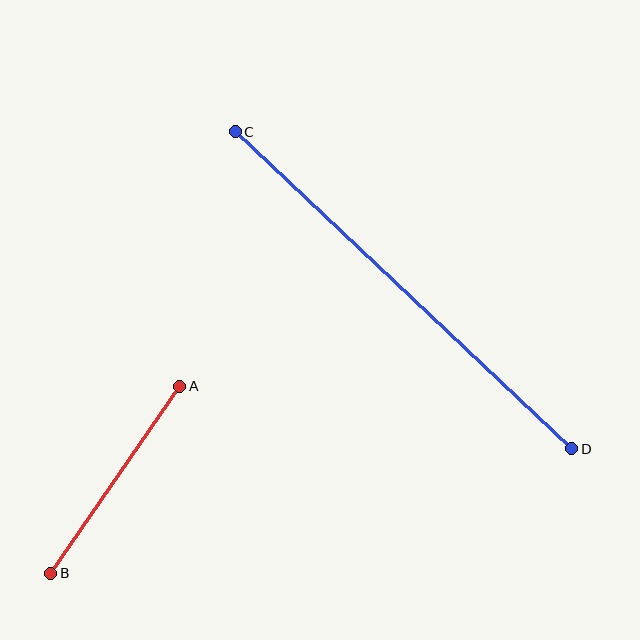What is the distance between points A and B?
The distance is approximately 227 pixels.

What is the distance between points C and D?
The distance is approximately 462 pixels.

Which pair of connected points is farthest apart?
Points C and D are farthest apart.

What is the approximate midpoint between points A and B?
The midpoint is at approximately (115, 480) pixels.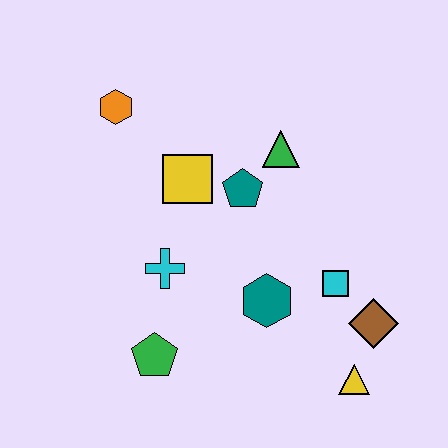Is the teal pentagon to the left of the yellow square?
No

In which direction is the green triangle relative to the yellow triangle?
The green triangle is above the yellow triangle.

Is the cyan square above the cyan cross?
No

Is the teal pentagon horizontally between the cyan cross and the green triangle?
Yes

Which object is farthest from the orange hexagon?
The yellow triangle is farthest from the orange hexagon.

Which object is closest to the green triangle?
The teal pentagon is closest to the green triangle.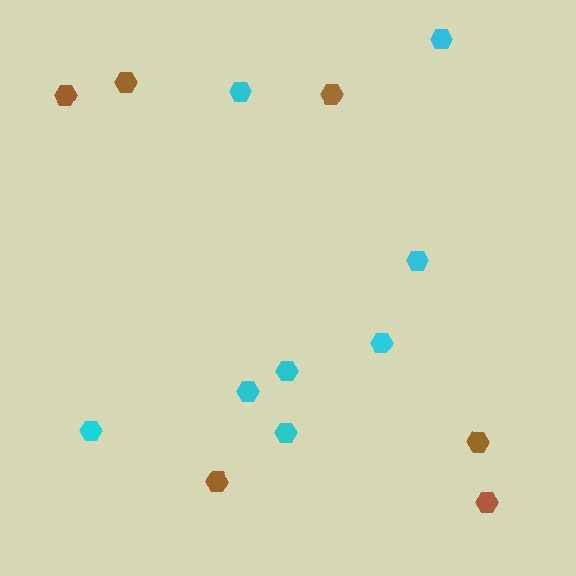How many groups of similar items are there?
There are 2 groups: one group of cyan hexagons (8) and one group of brown hexagons (6).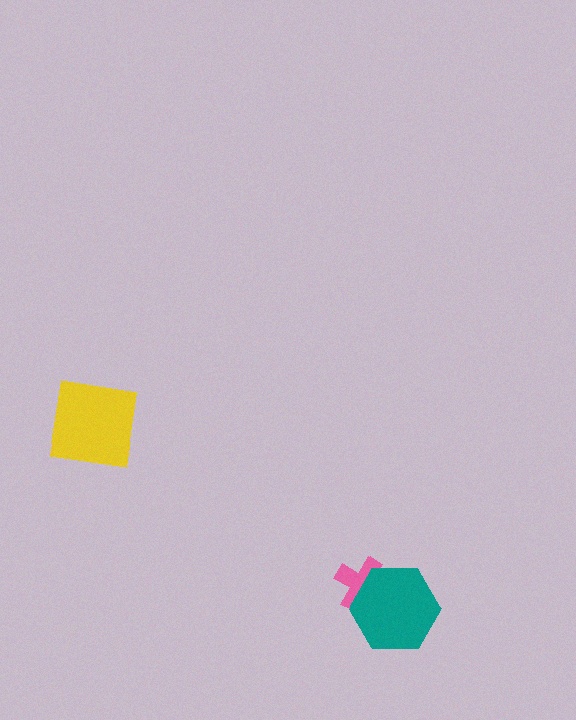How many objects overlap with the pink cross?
1 object overlaps with the pink cross.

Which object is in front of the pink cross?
The teal hexagon is in front of the pink cross.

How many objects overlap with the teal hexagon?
1 object overlaps with the teal hexagon.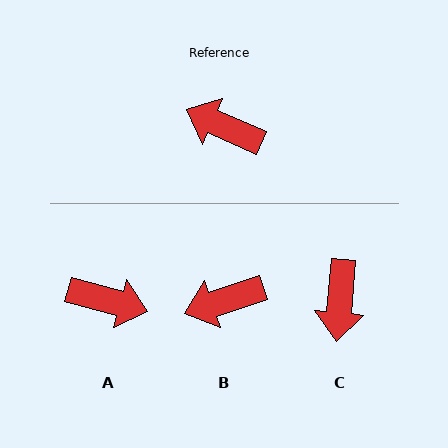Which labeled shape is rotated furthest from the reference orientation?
A, about 172 degrees away.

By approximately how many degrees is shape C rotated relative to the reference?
Approximately 109 degrees counter-clockwise.